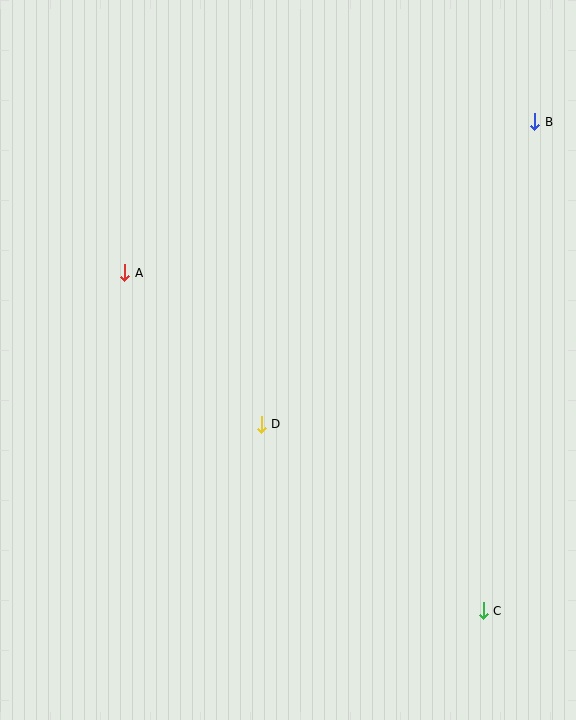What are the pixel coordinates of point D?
Point D is at (261, 424).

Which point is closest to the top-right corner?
Point B is closest to the top-right corner.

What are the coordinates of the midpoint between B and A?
The midpoint between B and A is at (330, 197).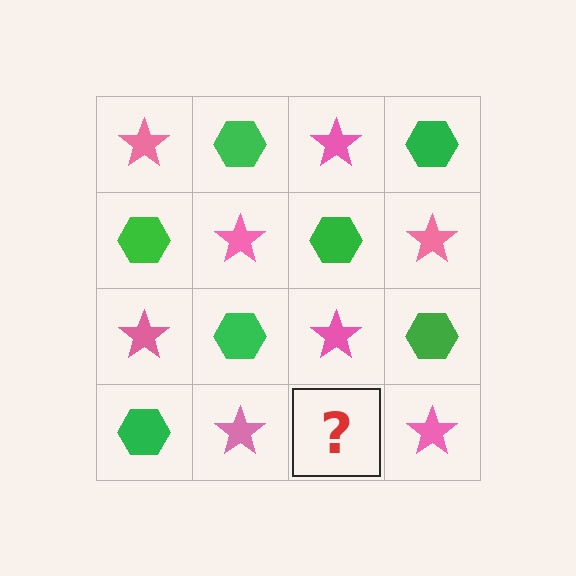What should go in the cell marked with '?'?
The missing cell should contain a green hexagon.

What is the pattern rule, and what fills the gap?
The rule is that it alternates pink star and green hexagon in a checkerboard pattern. The gap should be filled with a green hexagon.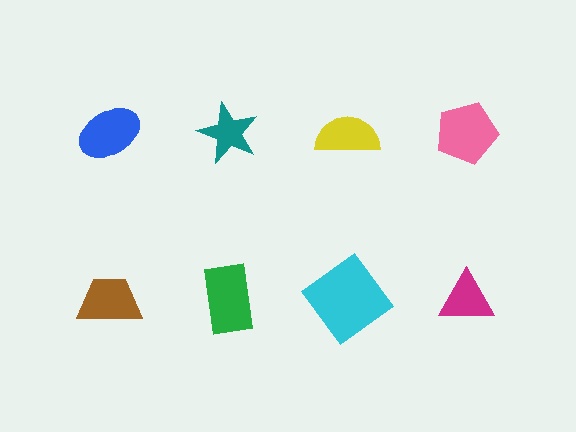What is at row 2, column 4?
A magenta triangle.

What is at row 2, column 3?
A cyan diamond.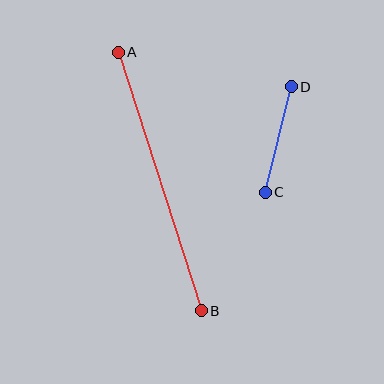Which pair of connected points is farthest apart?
Points A and B are farthest apart.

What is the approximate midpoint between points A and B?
The midpoint is at approximately (160, 182) pixels.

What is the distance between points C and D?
The distance is approximately 109 pixels.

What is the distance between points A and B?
The distance is approximately 271 pixels.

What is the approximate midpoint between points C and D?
The midpoint is at approximately (278, 140) pixels.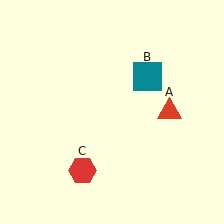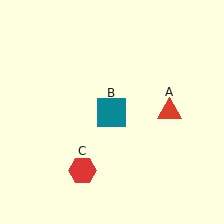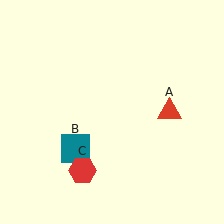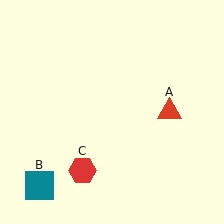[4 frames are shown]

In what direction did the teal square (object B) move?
The teal square (object B) moved down and to the left.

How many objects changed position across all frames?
1 object changed position: teal square (object B).